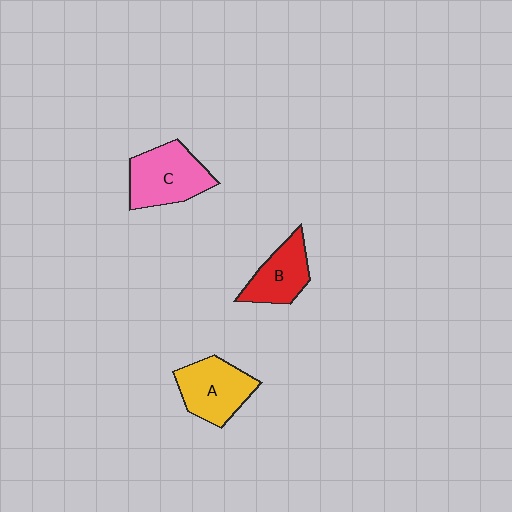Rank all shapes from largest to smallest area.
From largest to smallest: C (pink), A (yellow), B (red).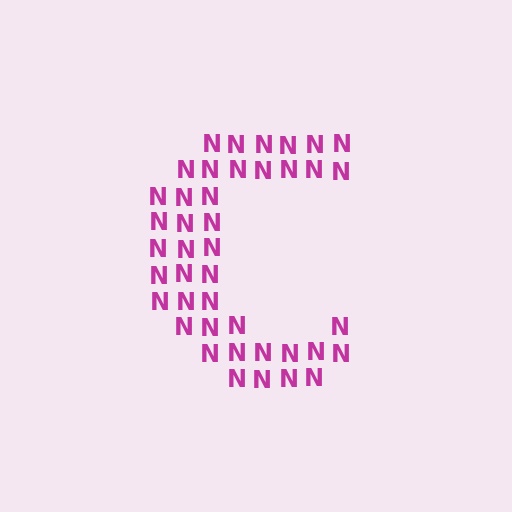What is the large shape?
The large shape is the letter C.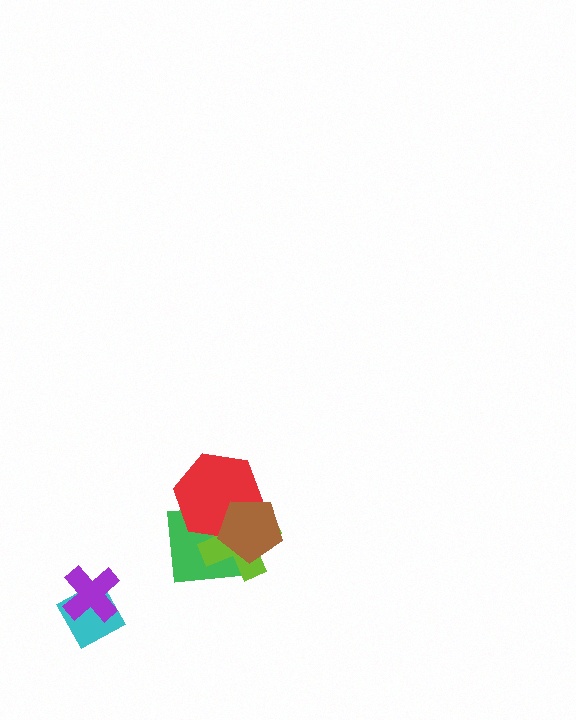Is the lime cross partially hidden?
Yes, it is partially covered by another shape.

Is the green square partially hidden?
Yes, it is partially covered by another shape.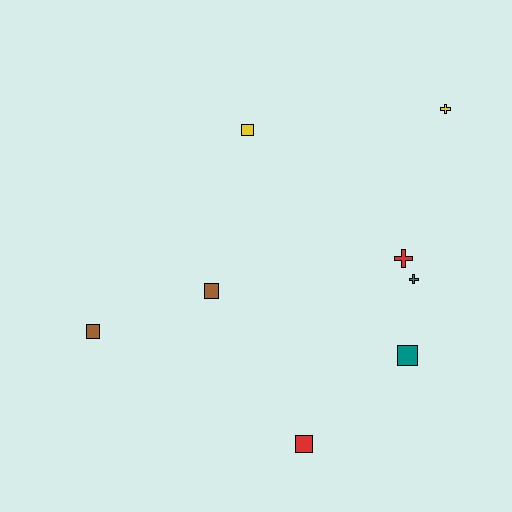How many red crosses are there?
There is 1 red cross.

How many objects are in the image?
There are 8 objects.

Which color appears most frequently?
Yellow, with 2 objects.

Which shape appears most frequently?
Square, with 5 objects.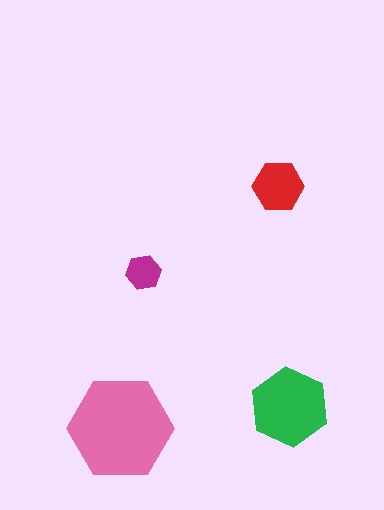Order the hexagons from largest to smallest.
the pink one, the green one, the red one, the magenta one.